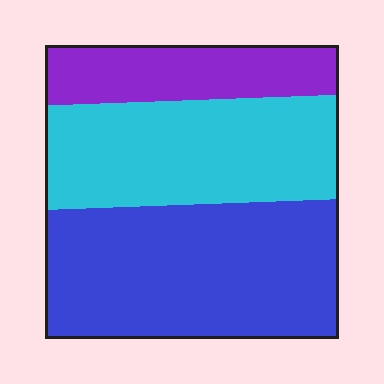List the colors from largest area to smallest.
From largest to smallest: blue, cyan, purple.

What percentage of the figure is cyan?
Cyan covers roughly 35% of the figure.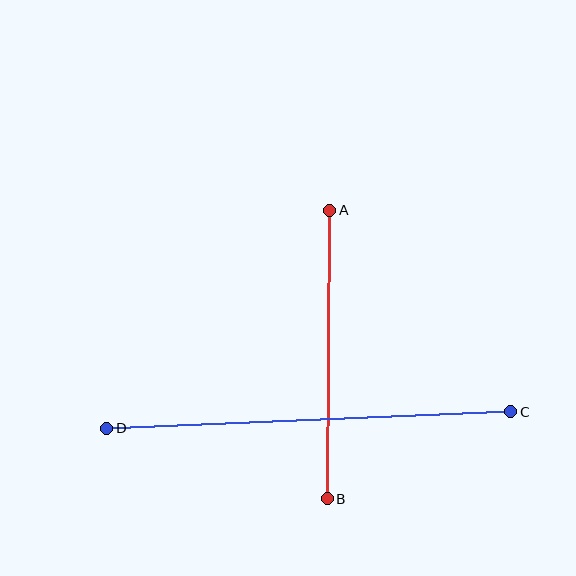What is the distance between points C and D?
The distance is approximately 405 pixels.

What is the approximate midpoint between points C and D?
The midpoint is at approximately (309, 420) pixels.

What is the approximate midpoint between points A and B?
The midpoint is at approximately (328, 355) pixels.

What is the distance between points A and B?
The distance is approximately 288 pixels.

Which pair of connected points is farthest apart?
Points C and D are farthest apart.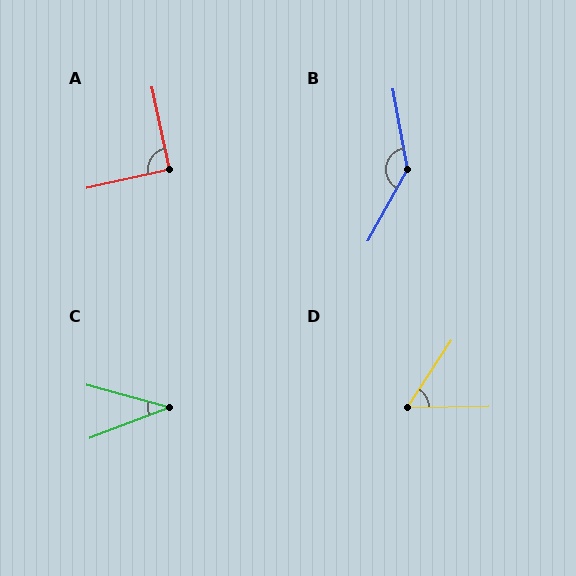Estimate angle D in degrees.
Approximately 56 degrees.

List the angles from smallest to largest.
C (37°), D (56°), A (90°), B (141°).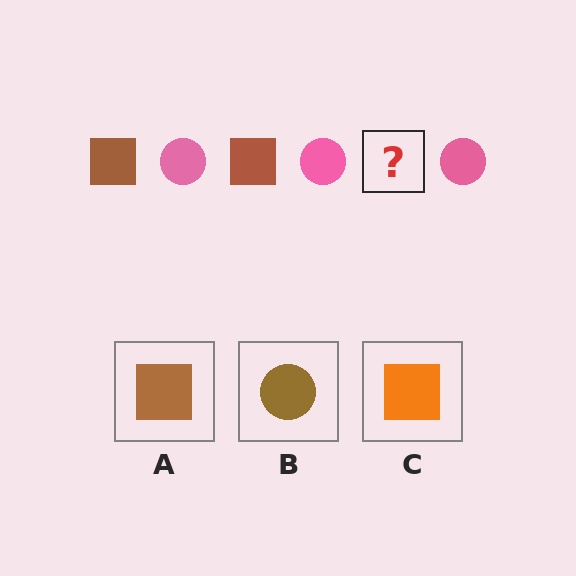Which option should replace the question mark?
Option A.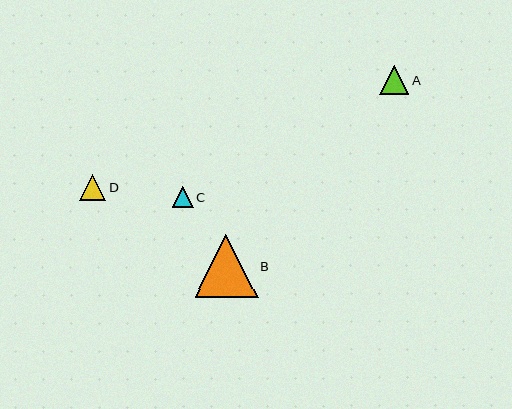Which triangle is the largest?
Triangle B is the largest with a size of approximately 63 pixels.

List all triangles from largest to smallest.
From largest to smallest: B, A, D, C.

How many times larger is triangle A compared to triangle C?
Triangle A is approximately 1.4 times the size of triangle C.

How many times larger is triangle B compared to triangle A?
Triangle B is approximately 2.2 times the size of triangle A.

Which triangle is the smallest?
Triangle C is the smallest with a size of approximately 21 pixels.